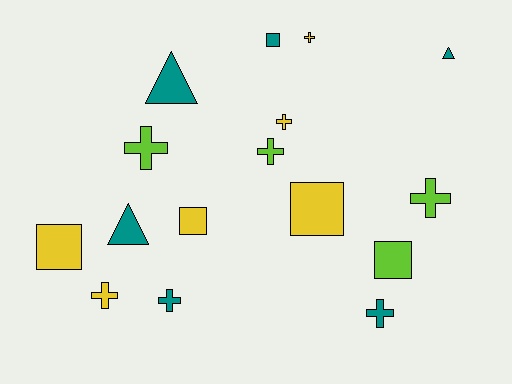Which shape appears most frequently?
Cross, with 8 objects.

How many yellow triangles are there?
There are no yellow triangles.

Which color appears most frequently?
Yellow, with 6 objects.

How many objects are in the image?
There are 16 objects.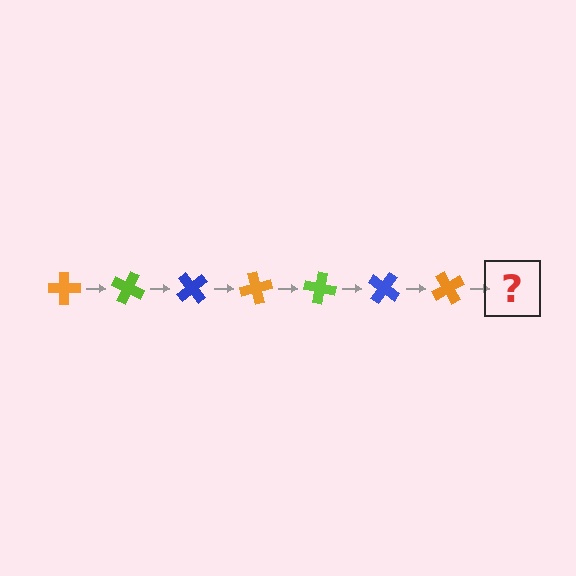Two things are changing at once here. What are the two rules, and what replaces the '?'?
The two rules are that it rotates 25 degrees each step and the color cycles through orange, lime, and blue. The '?' should be a lime cross, rotated 175 degrees from the start.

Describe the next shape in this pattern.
It should be a lime cross, rotated 175 degrees from the start.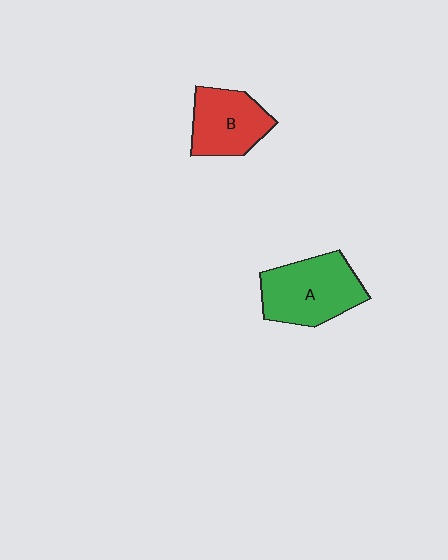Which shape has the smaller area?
Shape B (red).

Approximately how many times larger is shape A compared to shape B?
Approximately 1.3 times.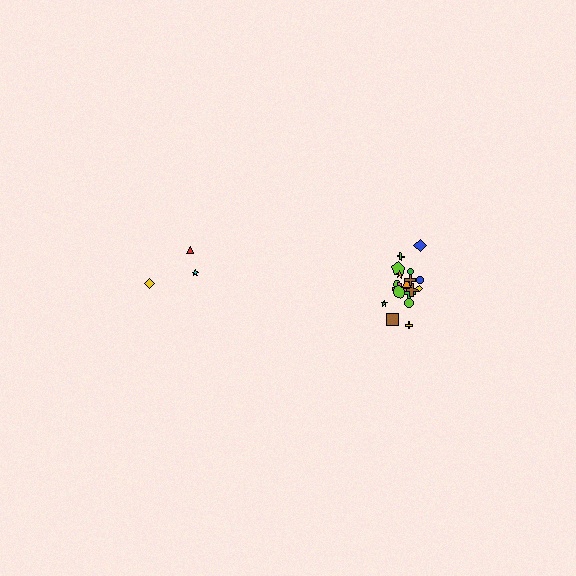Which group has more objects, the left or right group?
The right group.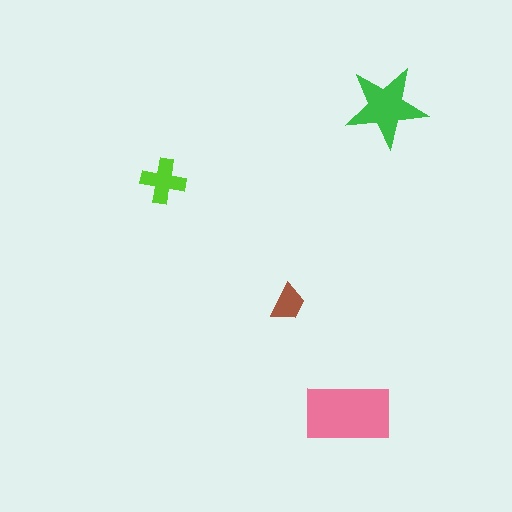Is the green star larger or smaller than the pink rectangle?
Smaller.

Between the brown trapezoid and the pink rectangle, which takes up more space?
The pink rectangle.